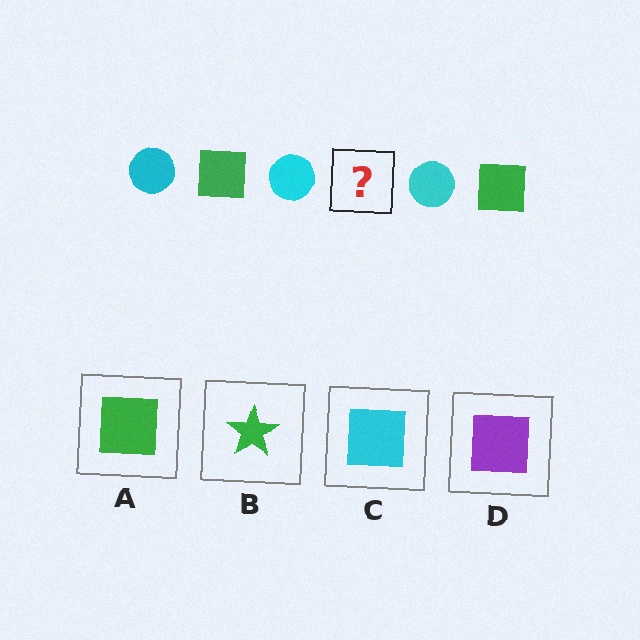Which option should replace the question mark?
Option A.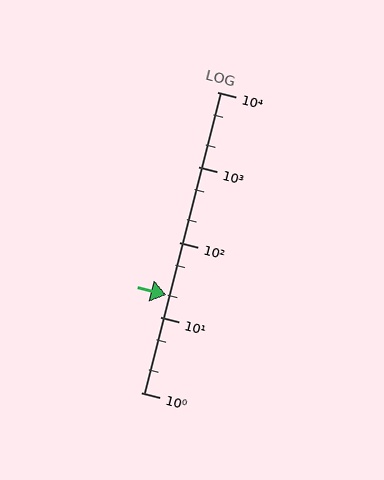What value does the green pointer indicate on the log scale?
The pointer indicates approximately 20.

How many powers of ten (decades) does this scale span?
The scale spans 4 decades, from 1 to 10000.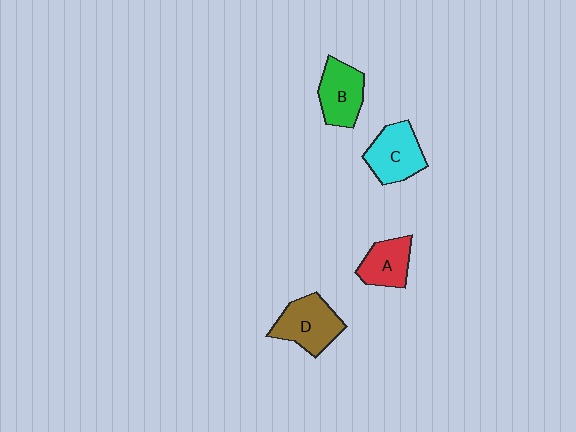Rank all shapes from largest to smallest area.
From largest to smallest: D (brown), C (cyan), B (green), A (red).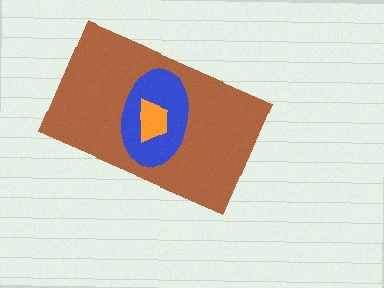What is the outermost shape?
The brown rectangle.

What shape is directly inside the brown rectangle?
The blue ellipse.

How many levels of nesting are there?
3.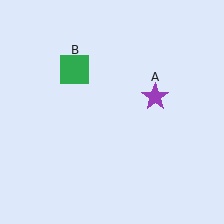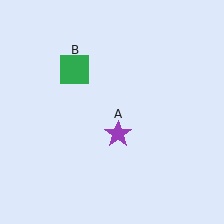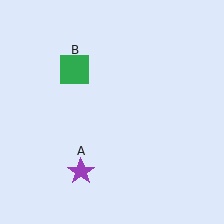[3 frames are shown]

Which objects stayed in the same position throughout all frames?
Green square (object B) remained stationary.